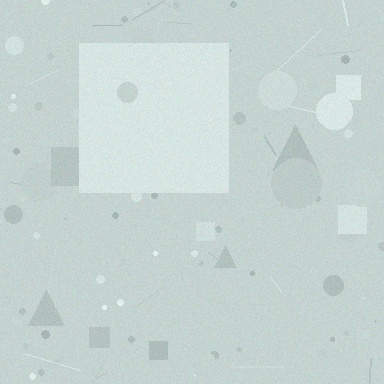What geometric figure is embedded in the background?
A square is embedded in the background.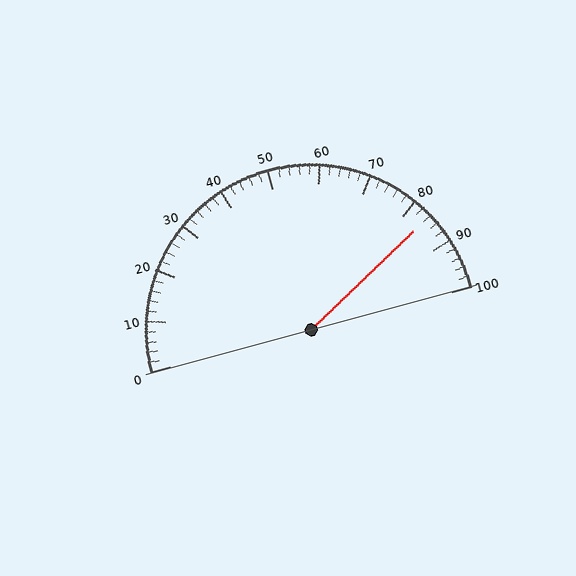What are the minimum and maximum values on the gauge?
The gauge ranges from 0 to 100.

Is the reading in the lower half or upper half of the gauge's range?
The reading is in the upper half of the range (0 to 100).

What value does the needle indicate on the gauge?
The needle indicates approximately 84.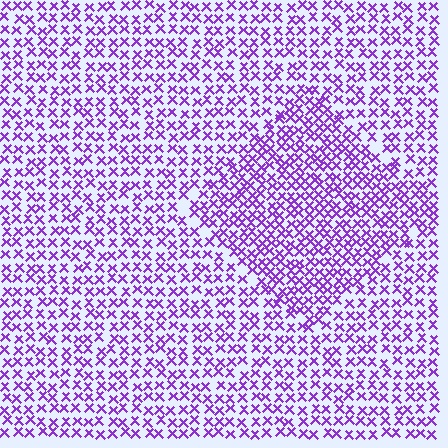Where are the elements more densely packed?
The elements are more densely packed inside the diamond boundary.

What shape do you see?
I see a diamond.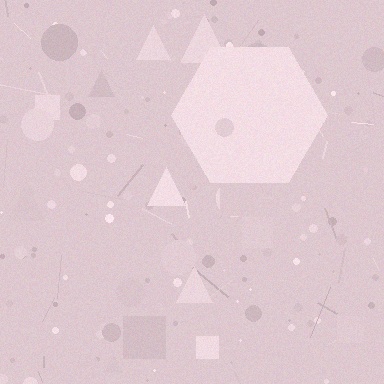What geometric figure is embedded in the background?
A hexagon is embedded in the background.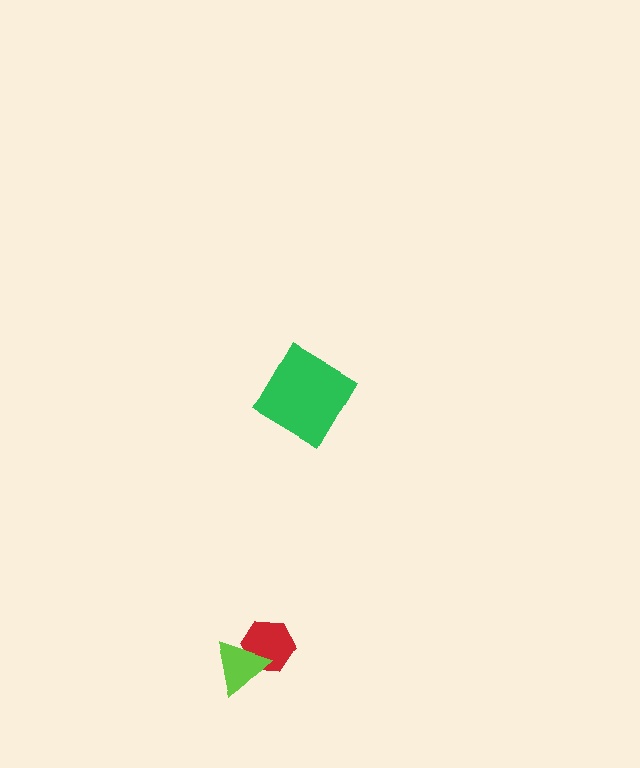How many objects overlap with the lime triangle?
1 object overlaps with the lime triangle.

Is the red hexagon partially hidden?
Yes, it is partially covered by another shape.